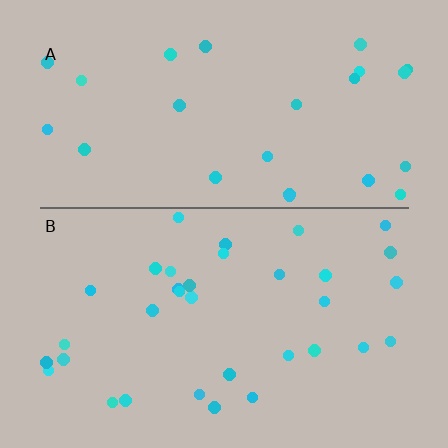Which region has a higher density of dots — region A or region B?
B (the bottom).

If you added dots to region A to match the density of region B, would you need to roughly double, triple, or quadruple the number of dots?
Approximately double.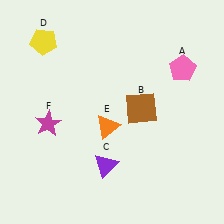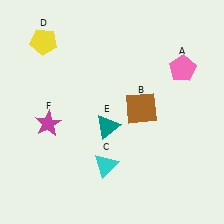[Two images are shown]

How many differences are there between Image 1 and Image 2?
There are 2 differences between the two images.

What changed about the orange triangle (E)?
In Image 1, E is orange. In Image 2, it changed to teal.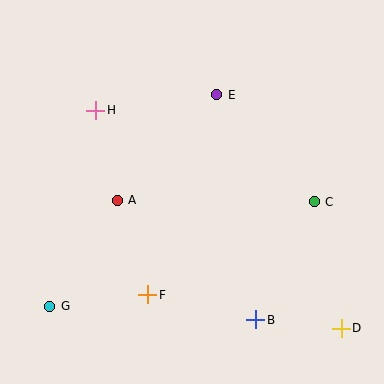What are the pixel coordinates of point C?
Point C is at (314, 202).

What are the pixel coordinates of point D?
Point D is at (341, 328).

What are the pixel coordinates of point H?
Point H is at (96, 110).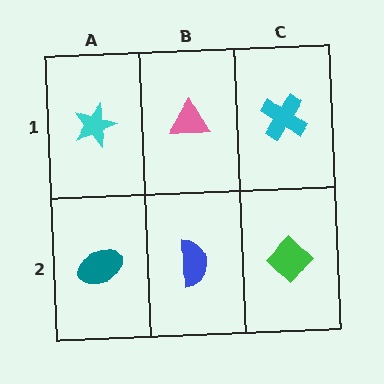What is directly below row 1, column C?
A green diamond.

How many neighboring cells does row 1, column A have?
2.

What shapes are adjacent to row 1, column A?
A teal ellipse (row 2, column A), a pink triangle (row 1, column B).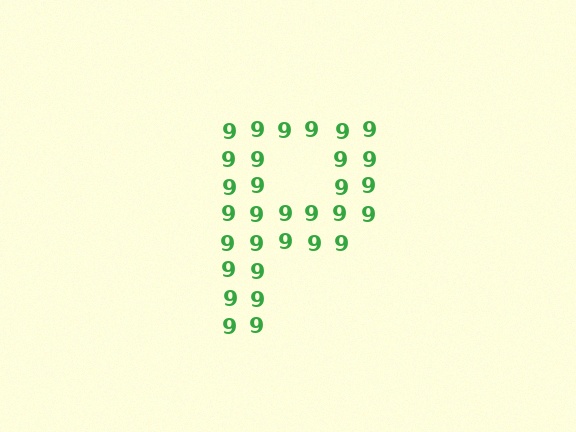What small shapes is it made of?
It is made of small digit 9's.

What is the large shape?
The large shape is the letter P.